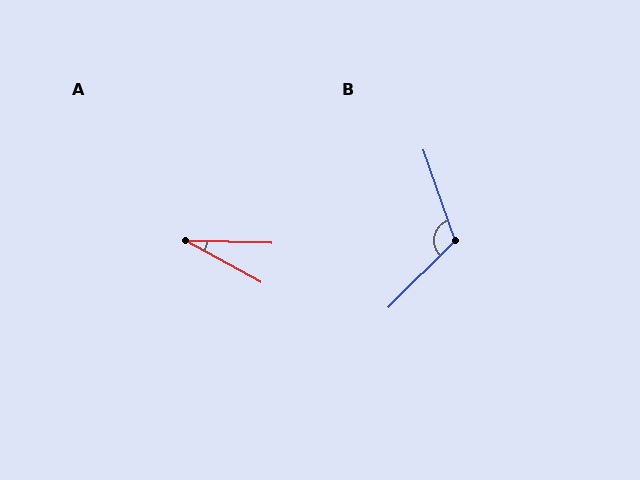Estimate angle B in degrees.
Approximately 116 degrees.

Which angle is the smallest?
A, at approximately 28 degrees.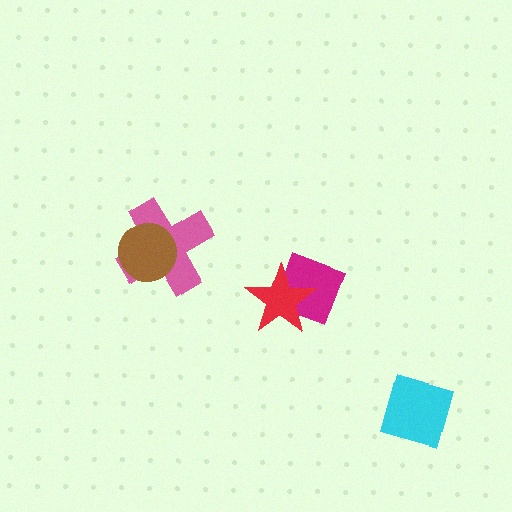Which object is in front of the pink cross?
The brown circle is in front of the pink cross.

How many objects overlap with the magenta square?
1 object overlaps with the magenta square.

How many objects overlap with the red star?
1 object overlaps with the red star.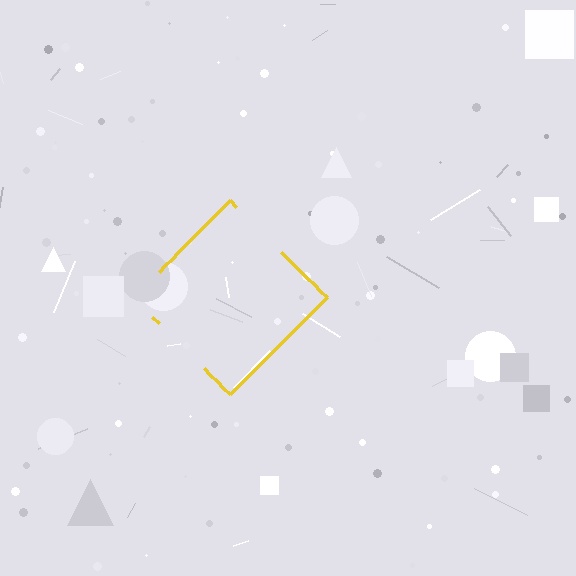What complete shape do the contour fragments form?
The contour fragments form a diamond.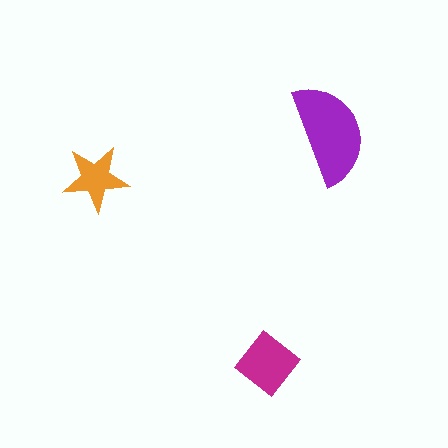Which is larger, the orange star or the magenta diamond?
The magenta diamond.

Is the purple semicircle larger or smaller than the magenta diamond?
Larger.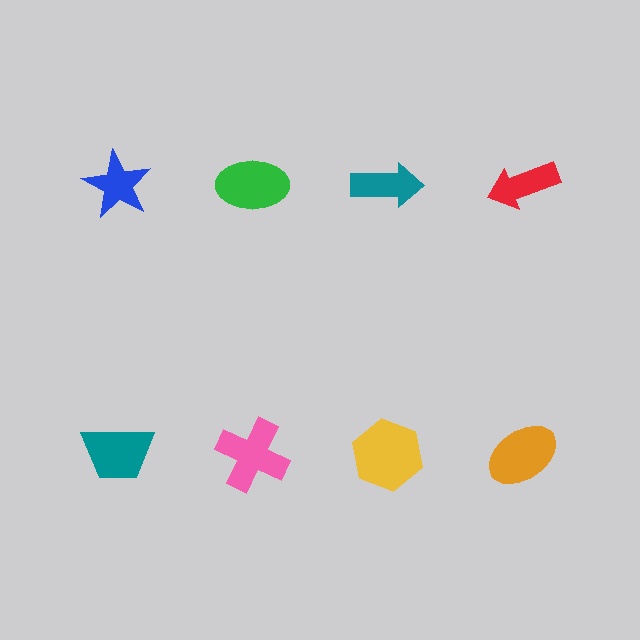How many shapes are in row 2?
4 shapes.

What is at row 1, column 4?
A red arrow.